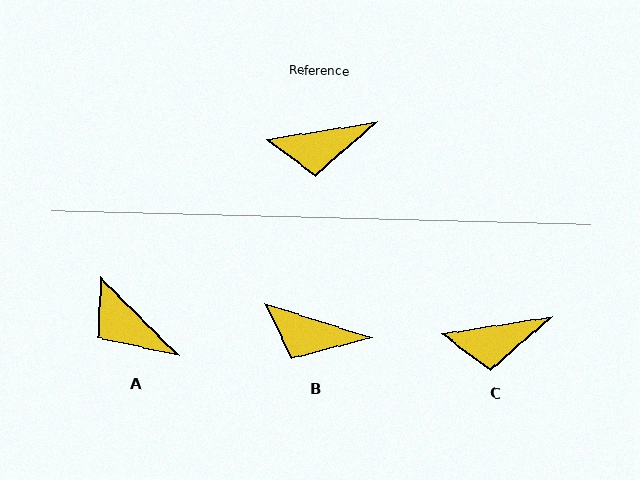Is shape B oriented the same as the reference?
No, it is off by about 27 degrees.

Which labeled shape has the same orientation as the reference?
C.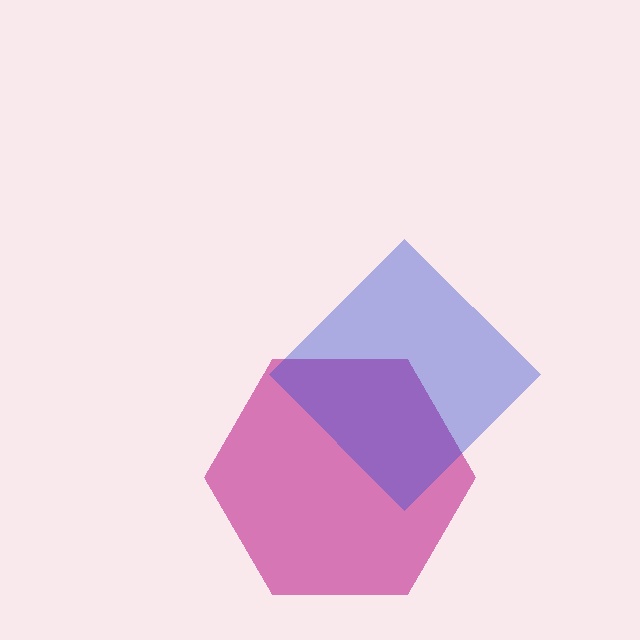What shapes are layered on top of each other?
The layered shapes are: a magenta hexagon, a blue diamond.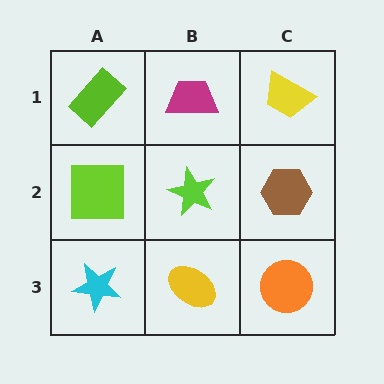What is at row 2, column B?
A lime star.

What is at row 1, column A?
A lime rectangle.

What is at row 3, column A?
A cyan star.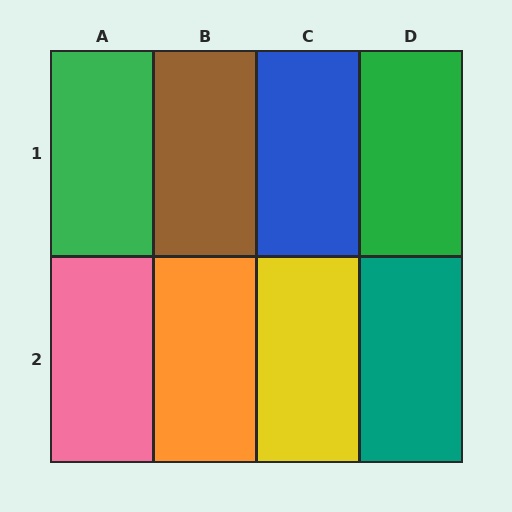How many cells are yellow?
1 cell is yellow.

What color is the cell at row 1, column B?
Brown.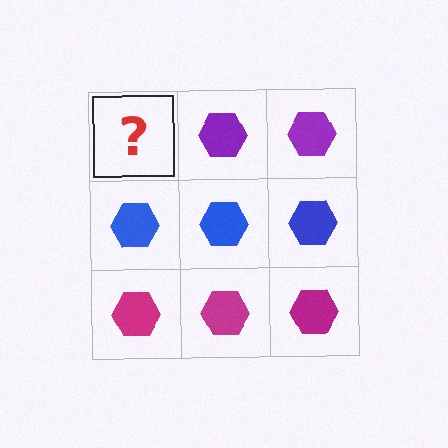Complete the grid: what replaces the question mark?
The question mark should be replaced with a purple hexagon.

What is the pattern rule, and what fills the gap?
The rule is that each row has a consistent color. The gap should be filled with a purple hexagon.